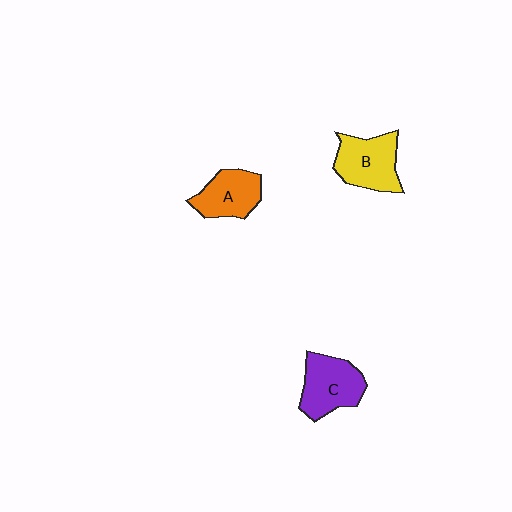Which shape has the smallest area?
Shape A (orange).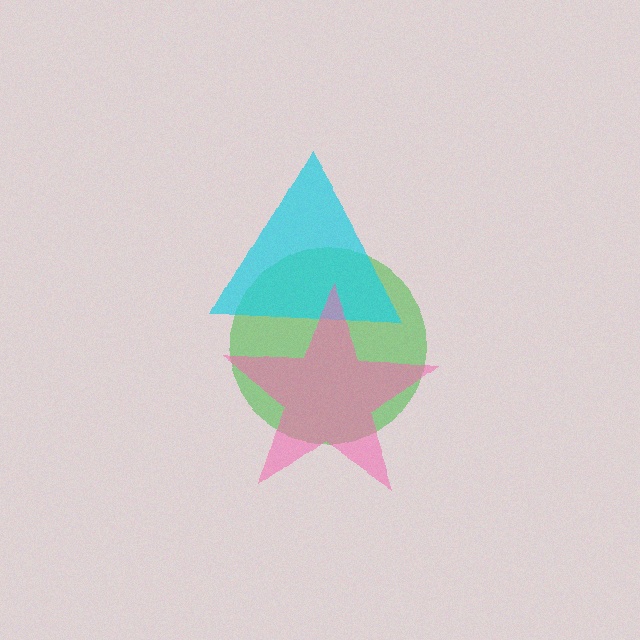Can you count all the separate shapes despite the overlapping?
Yes, there are 3 separate shapes.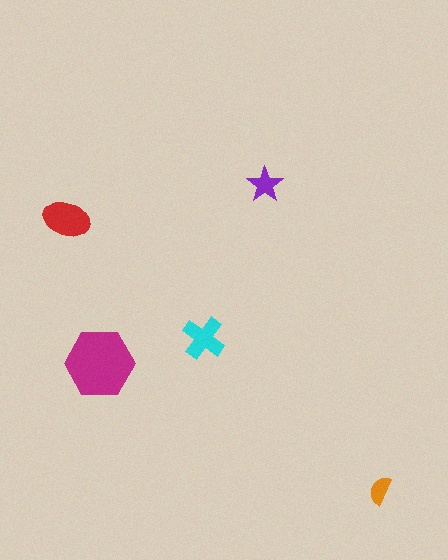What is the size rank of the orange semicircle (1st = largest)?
5th.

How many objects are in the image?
There are 5 objects in the image.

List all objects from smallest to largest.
The orange semicircle, the purple star, the cyan cross, the red ellipse, the magenta hexagon.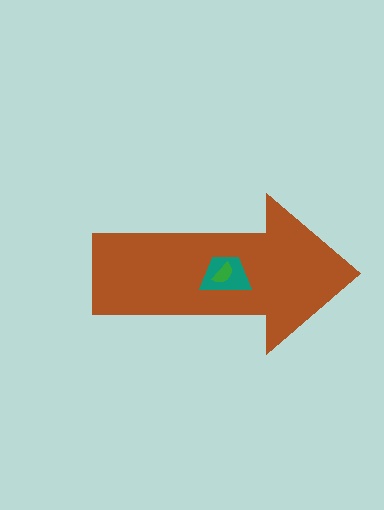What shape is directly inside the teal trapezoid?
The green semicircle.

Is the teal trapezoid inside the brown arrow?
Yes.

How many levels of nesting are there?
3.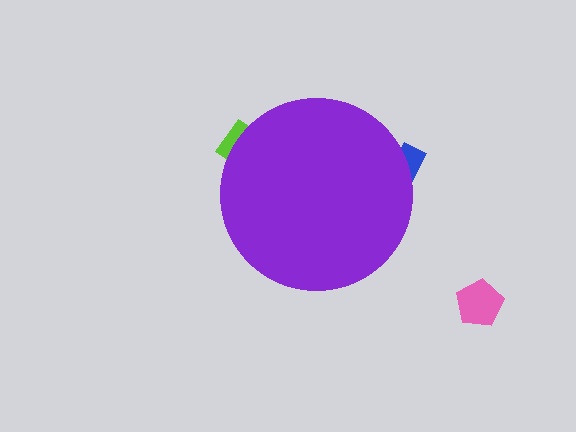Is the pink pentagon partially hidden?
No, the pink pentagon is fully visible.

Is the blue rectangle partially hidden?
Yes, the blue rectangle is partially hidden behind the purple circle.